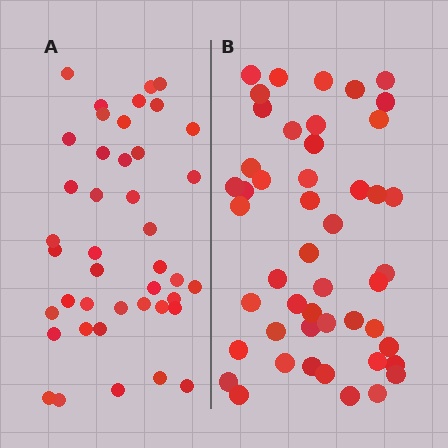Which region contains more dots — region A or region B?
Region B (the right region) has more dots.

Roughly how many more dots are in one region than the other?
Region B has about 6 more dots than region A.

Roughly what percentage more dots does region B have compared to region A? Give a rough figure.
About 15% more.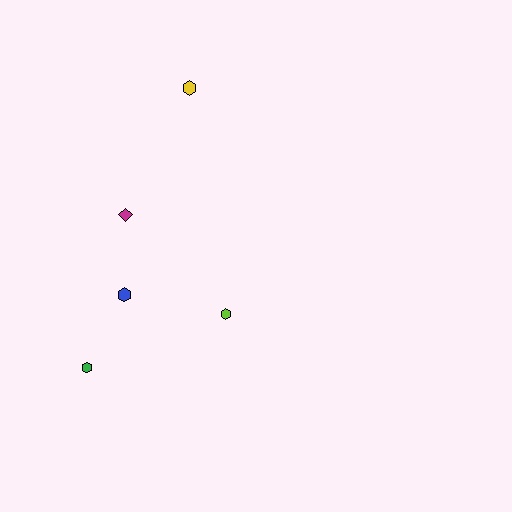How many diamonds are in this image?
There is 1 diamond.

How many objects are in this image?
There are 5 objects.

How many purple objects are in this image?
There are no purple objects.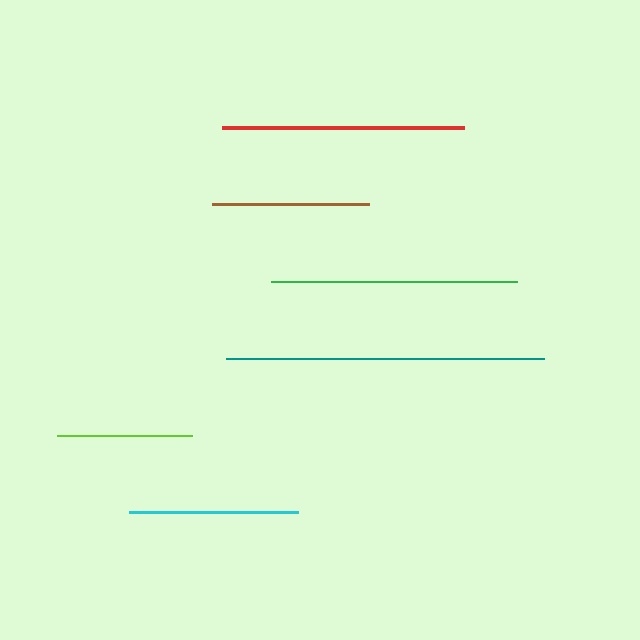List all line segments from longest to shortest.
From longest to shortest: teal, green, red, cyan, brown, lime.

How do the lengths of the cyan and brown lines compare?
The cyan and brown lines are approximately the same length.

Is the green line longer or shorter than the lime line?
The green line is longer than the lime line.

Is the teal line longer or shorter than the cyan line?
The teal line is longer than the cyan line.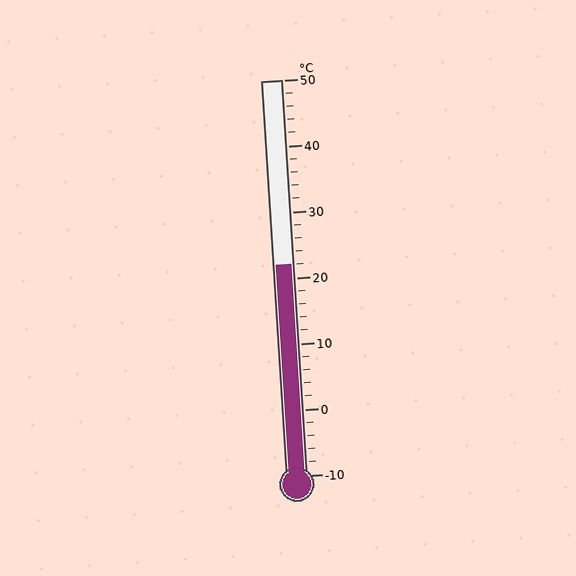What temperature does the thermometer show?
The thermometer shows approximately 22°C.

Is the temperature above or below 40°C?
The temperature is below 40°C.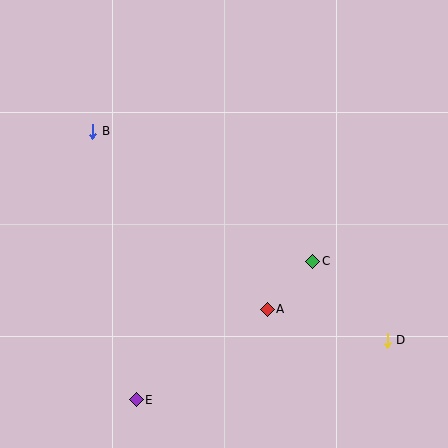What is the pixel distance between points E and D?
The distance between E and D is 258 pixels.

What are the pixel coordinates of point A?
Point A is at (267, 309).